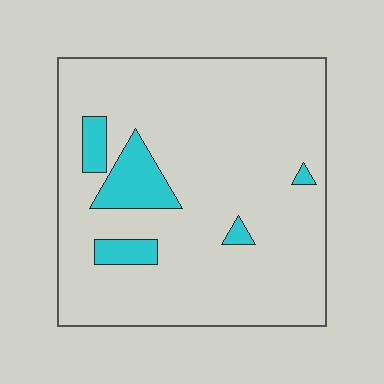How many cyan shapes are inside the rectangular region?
5.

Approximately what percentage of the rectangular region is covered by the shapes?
Approximately 10%.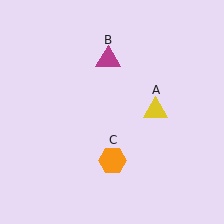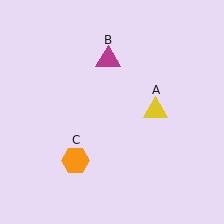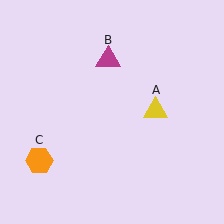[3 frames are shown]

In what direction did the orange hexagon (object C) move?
The orange hexagon (object C) moved left.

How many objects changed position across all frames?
1 object changed position: orange hexagon (object C).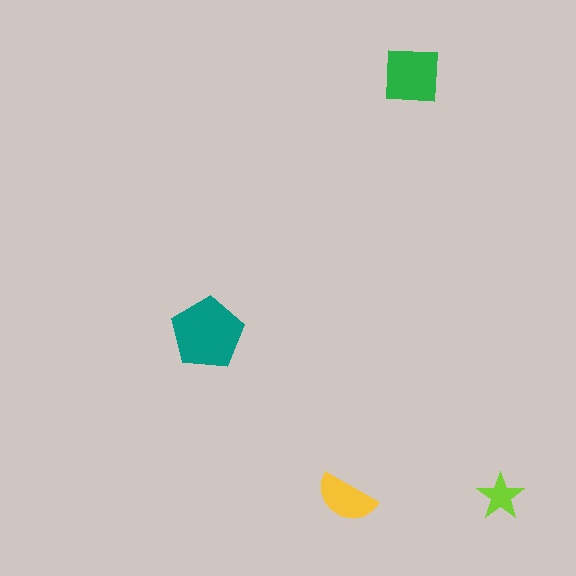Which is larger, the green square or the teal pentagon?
The teal pentagon.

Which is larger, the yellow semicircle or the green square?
The green square.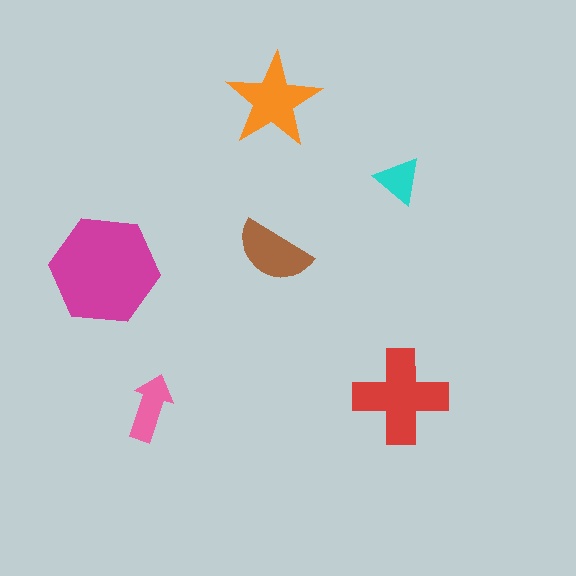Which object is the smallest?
The cyan triangle.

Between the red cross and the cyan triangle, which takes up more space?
The red cross.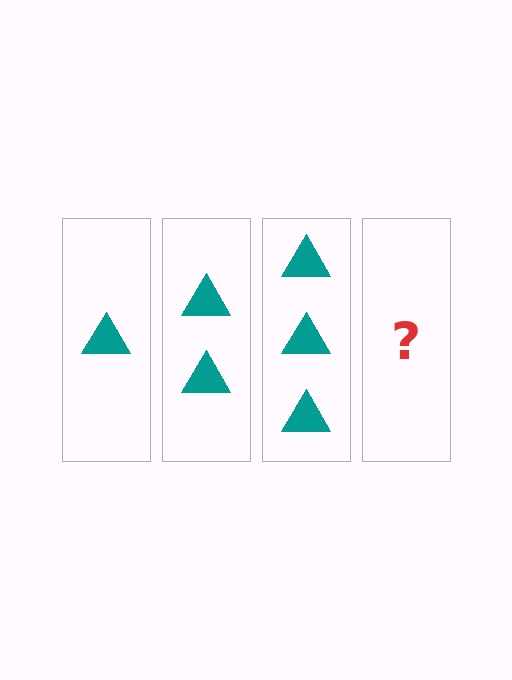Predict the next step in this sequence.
The next step is 4 triangles.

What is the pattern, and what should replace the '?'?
The pattern is that each step adds one more triangle. The '?' should be 4 triangles.